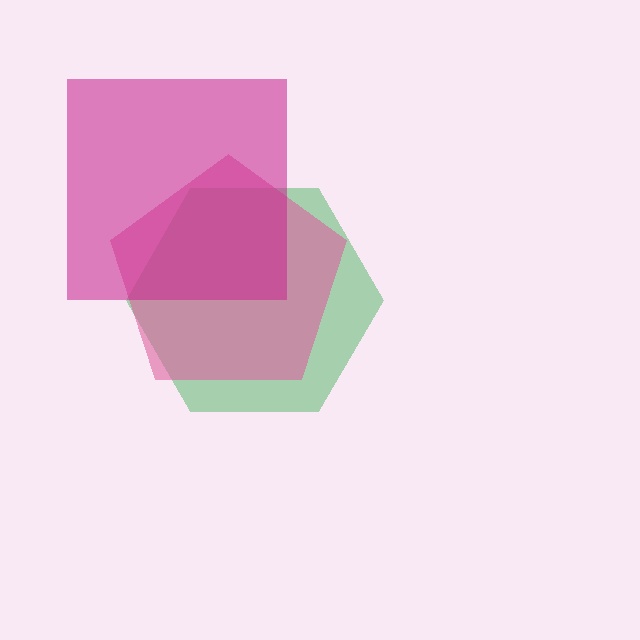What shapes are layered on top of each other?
The layered shapes are: a green hexagon, a pink pentagon, a magenta square.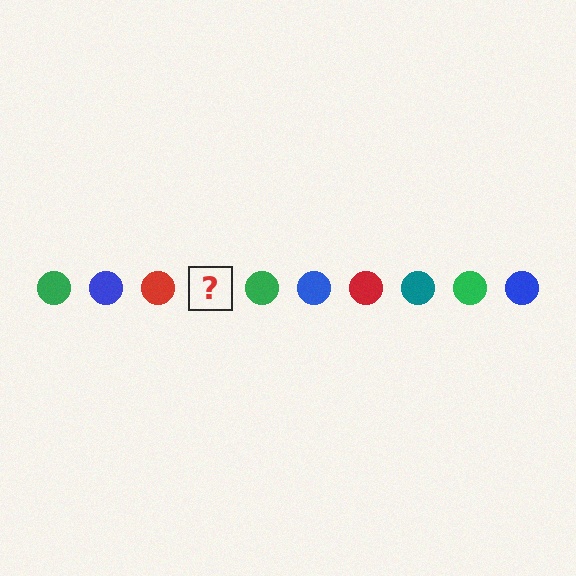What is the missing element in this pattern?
The missing element is a teal circle.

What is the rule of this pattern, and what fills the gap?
The rule is that the pattern cycles through green, blue, red, teal circles. The gap should be filled with a teal circle.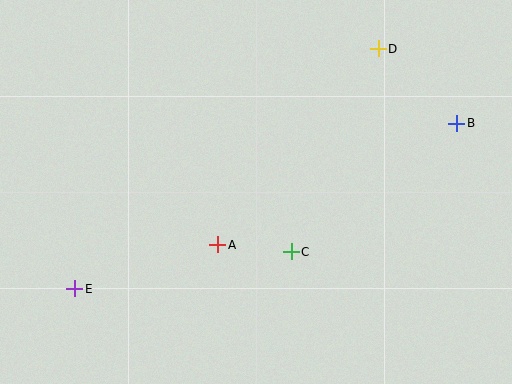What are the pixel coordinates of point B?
Point B is at (457, 124).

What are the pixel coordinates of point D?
Point D is at (378, 49).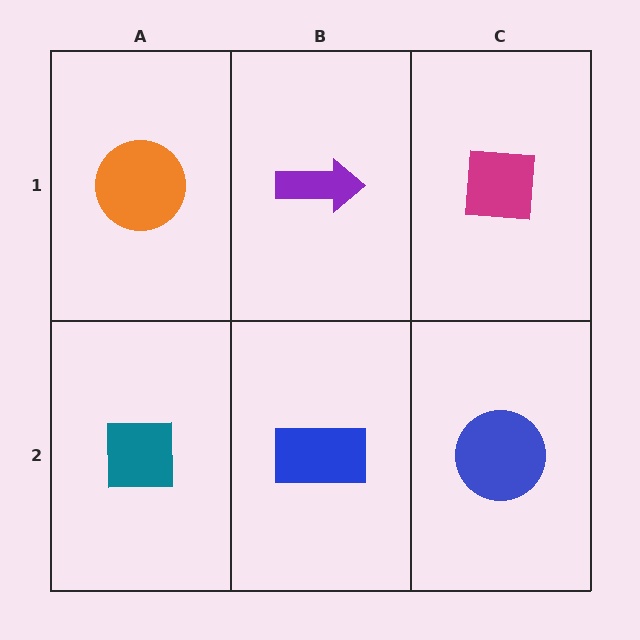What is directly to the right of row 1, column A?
A purple arrow.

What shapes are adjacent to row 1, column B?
A blue rectangle (row 2, column B), an orange circle (row 1, column A), a magenta square (row 1, column C).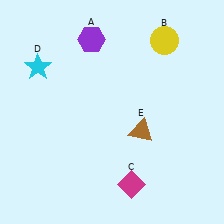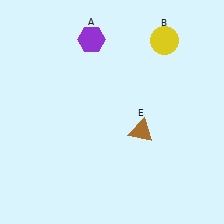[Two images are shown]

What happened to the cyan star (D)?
The cyan star (D) was removed in Image 2. It was in the top-left area of Image 1.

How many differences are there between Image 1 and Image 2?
There are 2 differences between the two images.